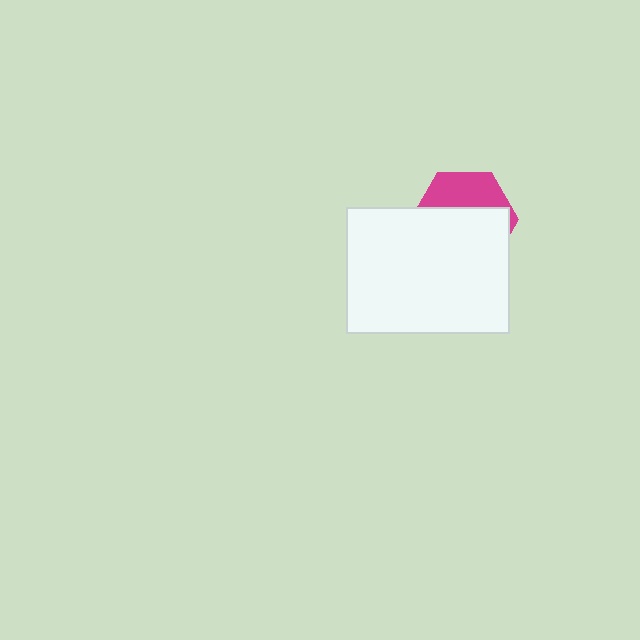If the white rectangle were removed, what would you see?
You would see the complete magenta hexagon.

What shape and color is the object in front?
The object in front is a white rectangle.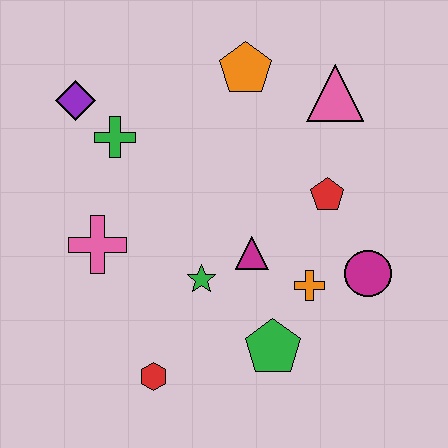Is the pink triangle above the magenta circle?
Yes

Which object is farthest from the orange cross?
The purple diamond is farthest from the orange cross.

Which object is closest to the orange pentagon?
The pink triangle is closest to the orange pentagon.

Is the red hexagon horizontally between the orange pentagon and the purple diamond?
Yes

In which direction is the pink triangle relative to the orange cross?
The pink triangle is above the orange cross.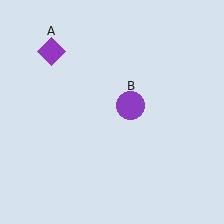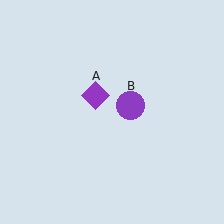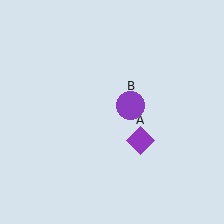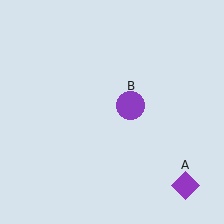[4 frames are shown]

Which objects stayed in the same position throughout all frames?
Purple circle (object B) remained stationary.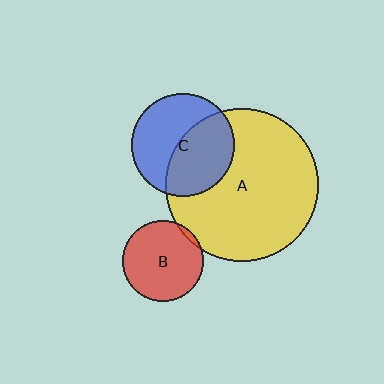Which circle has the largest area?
Circle A (yellow).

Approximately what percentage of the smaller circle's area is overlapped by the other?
Approximately 5%.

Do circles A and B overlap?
Yes.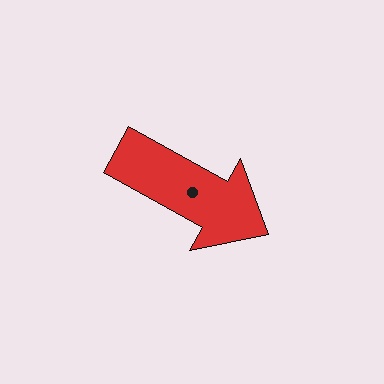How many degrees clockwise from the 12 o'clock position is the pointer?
Approximately 119 degrees.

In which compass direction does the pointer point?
Southeast.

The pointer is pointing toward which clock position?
Roughly 4 o'clock.